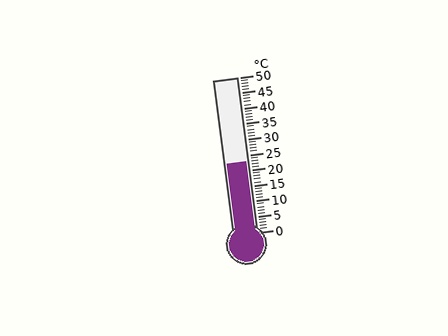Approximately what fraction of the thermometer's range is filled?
The thermometer is filled to approximately 45% of its range.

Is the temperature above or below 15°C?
The temperature is above 15°C.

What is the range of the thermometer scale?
The thermometer scale ranges from 0°C to 50°C.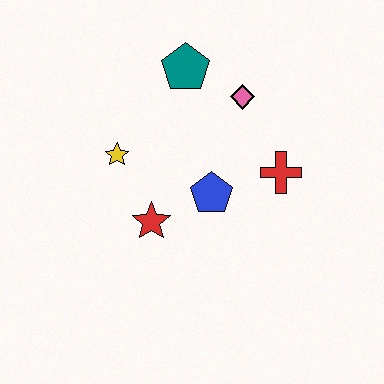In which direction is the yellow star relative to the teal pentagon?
The yellow star is below the teal pentagon.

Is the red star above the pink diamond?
No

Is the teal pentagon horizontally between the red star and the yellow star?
No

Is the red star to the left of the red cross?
Yes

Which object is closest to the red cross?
The blue pentagon is closest to the red cross.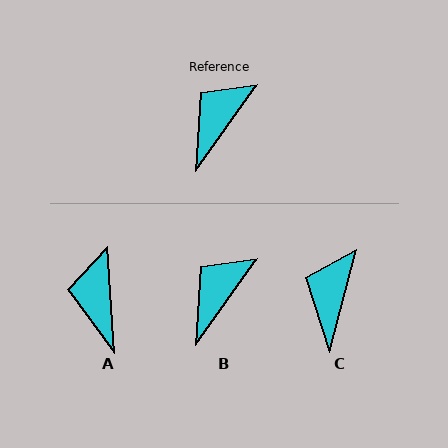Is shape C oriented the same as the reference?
No, it is off by about 21 degrees.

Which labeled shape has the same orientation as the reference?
B.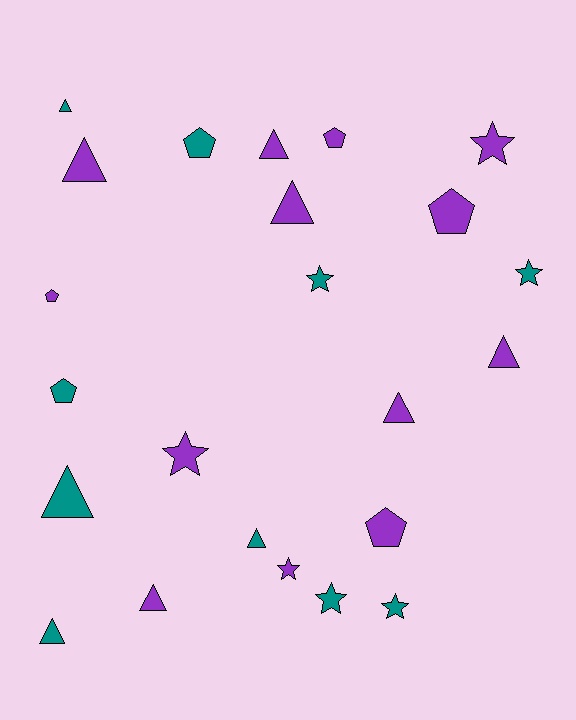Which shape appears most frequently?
Triangle, with 10 objects.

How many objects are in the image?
There are 23 objects.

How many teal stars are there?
There are 4 teal stars.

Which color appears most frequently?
Purple, with 13 objects.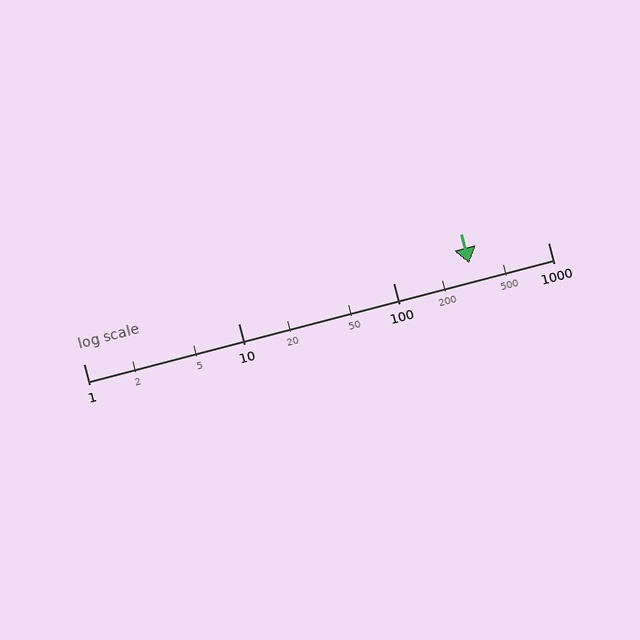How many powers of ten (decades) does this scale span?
The scale spans 3 decades, from 1 to 1000.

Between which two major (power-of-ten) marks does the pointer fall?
The pointer is between 100 and 1000.